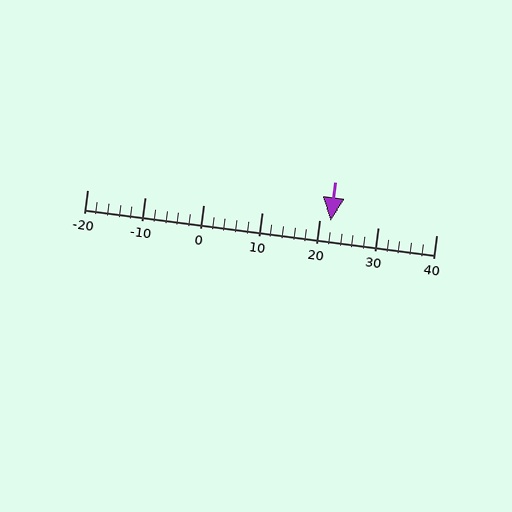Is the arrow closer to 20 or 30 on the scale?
The arrow is closer to 20.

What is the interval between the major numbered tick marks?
The major tick marks are spaced 10 units apart.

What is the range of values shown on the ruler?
The ruler shows values from -20 to 40.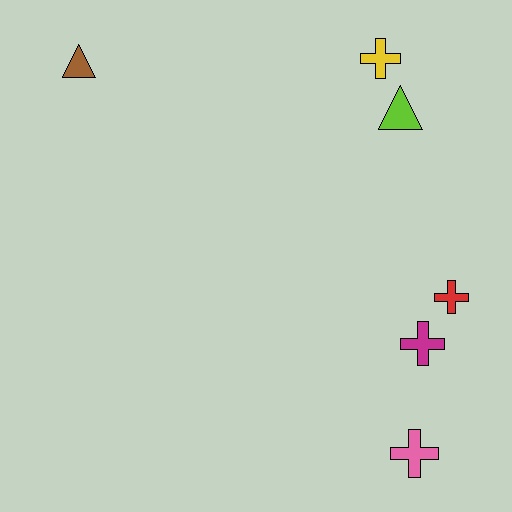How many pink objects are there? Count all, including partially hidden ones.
There is 1 pink object.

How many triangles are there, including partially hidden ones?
There are 2 triangles.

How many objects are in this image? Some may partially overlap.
There are 6 objects.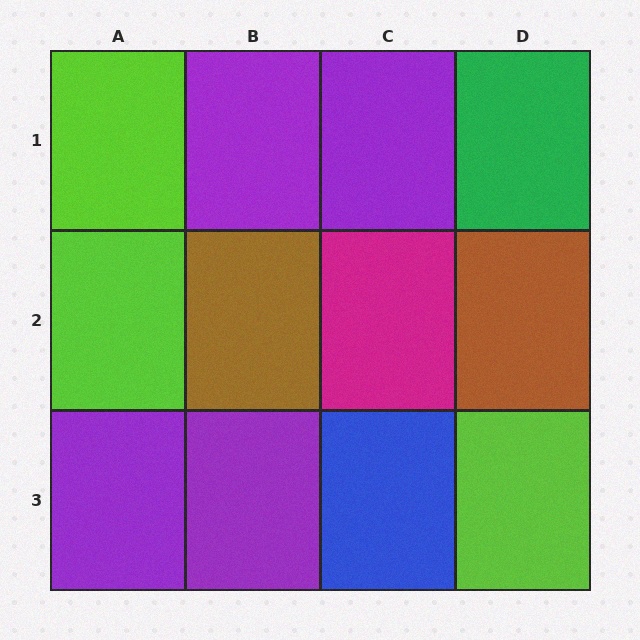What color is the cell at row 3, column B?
Purple.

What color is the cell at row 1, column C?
Purple.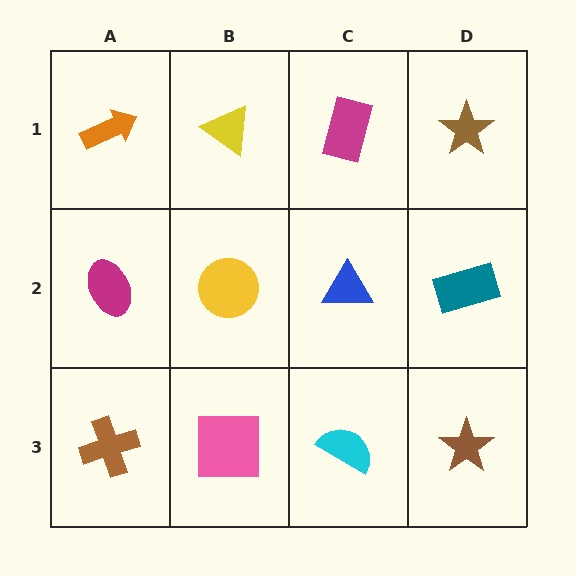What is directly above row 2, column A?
An orange arrow.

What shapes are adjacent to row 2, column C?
A magenta rectangle (row 1, column C), a cyan semicircle (row 3, column C), a yellow circle (row 2, column B), a teal rectangle (row 2, column D).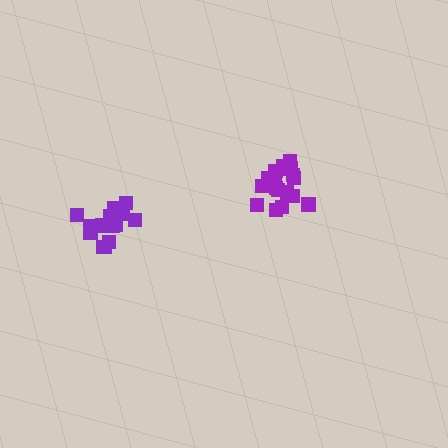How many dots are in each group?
Group 1: 20 dots, Group 2: 16 dots (36 total).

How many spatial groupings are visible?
There are 2 spatial groupings.